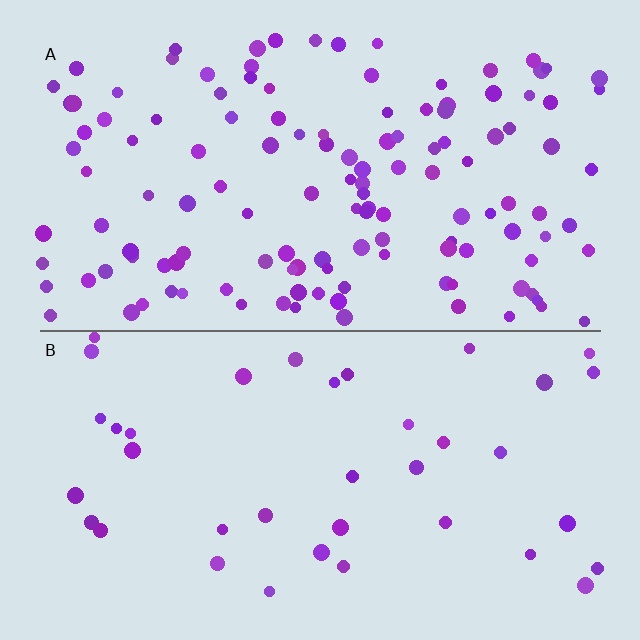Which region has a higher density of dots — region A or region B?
A (the top).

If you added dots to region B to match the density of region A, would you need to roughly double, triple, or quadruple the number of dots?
Approximately triple.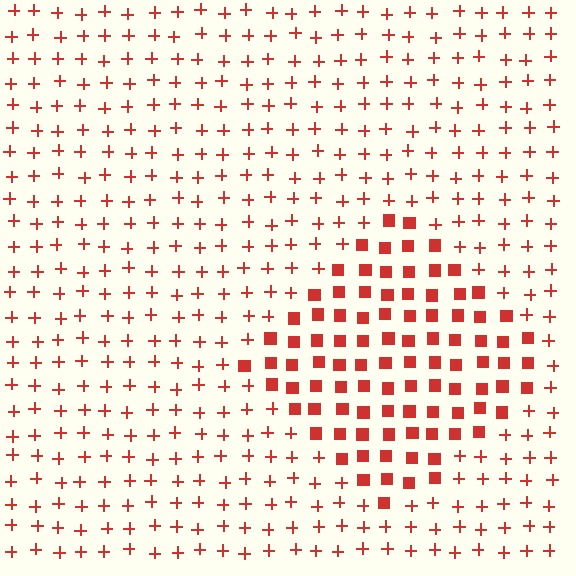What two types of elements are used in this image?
The image uses squares inside the diamond region and plus signs outside it.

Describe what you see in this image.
The image is filled with small red elements arranged in a uniform grid. A diamond-shaped region contains squares, while the surrounding area contains plus signs. The boundary is defined purely by the change in element shape.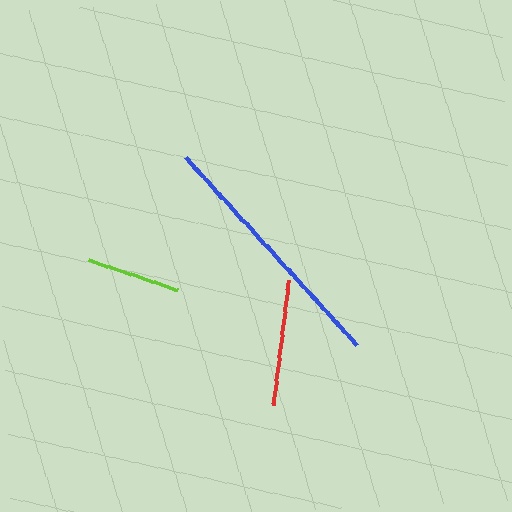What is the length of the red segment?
The red segment is approximately 126 pixels long.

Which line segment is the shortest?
The lime line is the shortest at approximately 94 pixels.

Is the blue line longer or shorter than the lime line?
The blue line is longer than the lime line.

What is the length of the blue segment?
The blue segment is approximately 255 pixels long.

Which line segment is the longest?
The blue line is the longest at approximately 255 pixels.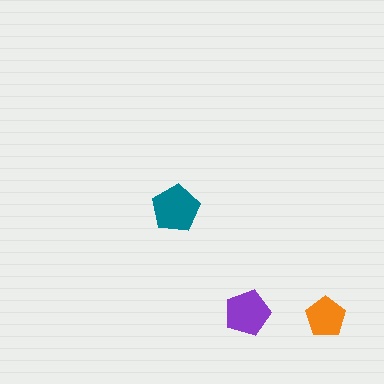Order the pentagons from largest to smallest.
the teal one, the purple one, the orange one.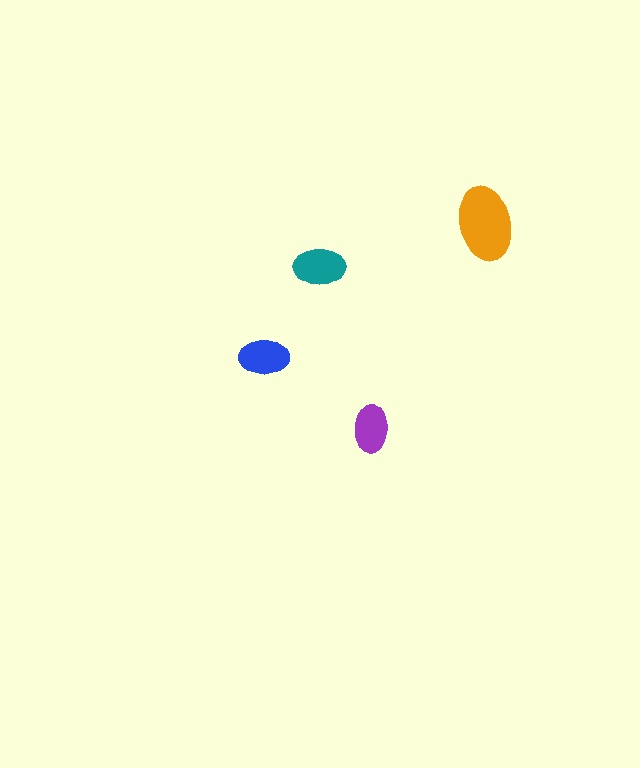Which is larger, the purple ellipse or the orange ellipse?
The orange one.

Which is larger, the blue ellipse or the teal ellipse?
The teal one.